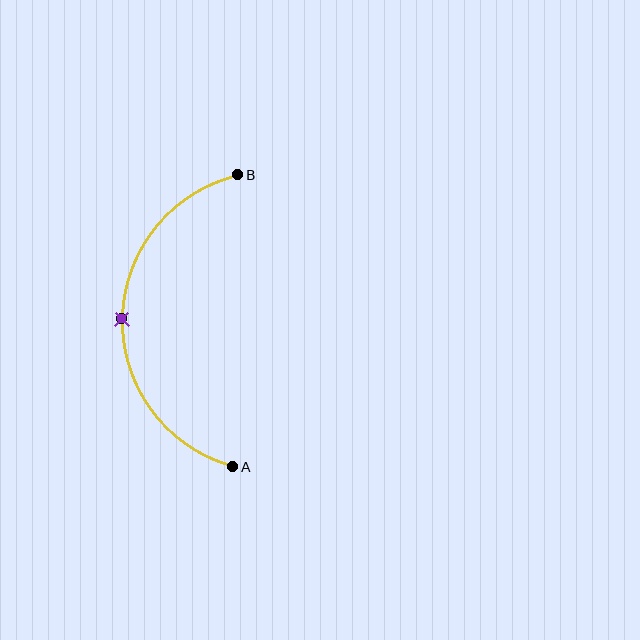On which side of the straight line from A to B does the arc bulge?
The arc bulges to the left of the straight line connecting A and B.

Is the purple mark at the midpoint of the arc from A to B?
Yes. The purple mark lies on the arc at equal arc-length from both A and B — it is the arc midpoint.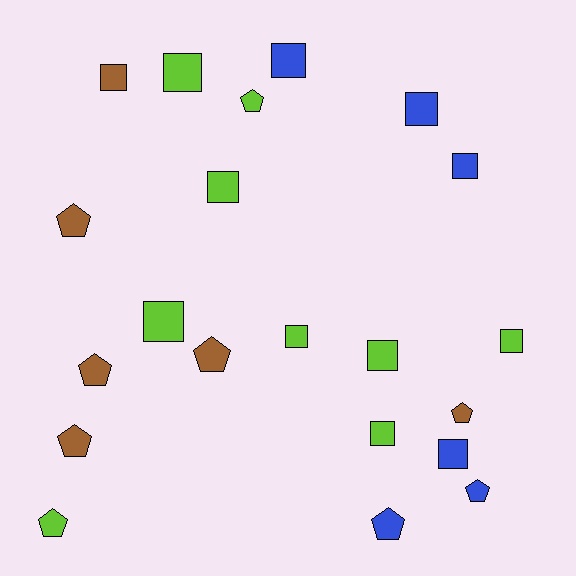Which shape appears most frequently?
Square, with 12 objects.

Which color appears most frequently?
Lime, with 9 objects.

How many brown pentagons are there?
There are 5 brown pentagons.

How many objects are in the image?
There are 21 objects.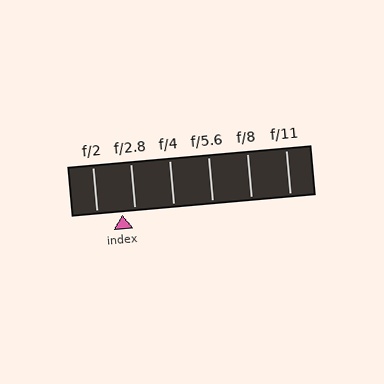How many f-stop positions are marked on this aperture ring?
There are 6 f-stop positions marked.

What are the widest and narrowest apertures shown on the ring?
The widest aperture shown is f/2 and the narrowest is f/11.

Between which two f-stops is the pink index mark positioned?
The index mark is between f/2 and f/2.8.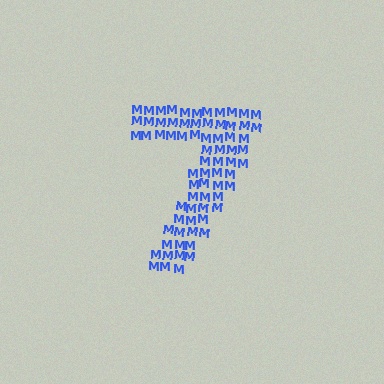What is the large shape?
The large shape is the digit 7.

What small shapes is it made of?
It is made of small letter M's.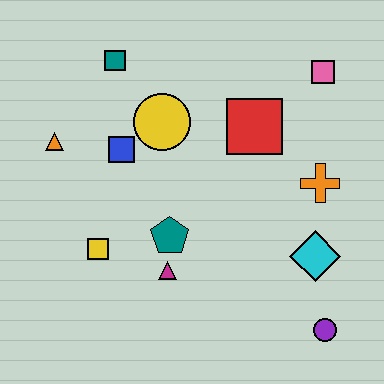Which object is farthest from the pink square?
The yellow square is farthest from the pink square.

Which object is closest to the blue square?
The yellow circle is closest to the blue square.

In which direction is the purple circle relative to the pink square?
The purple circle is below the pink square.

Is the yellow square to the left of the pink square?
Yes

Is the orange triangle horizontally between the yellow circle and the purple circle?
No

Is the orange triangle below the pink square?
Yes